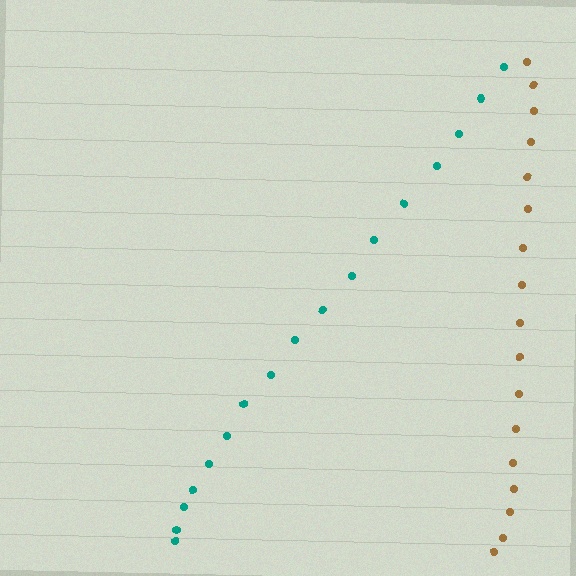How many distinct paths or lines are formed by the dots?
There are 2 distinct paths.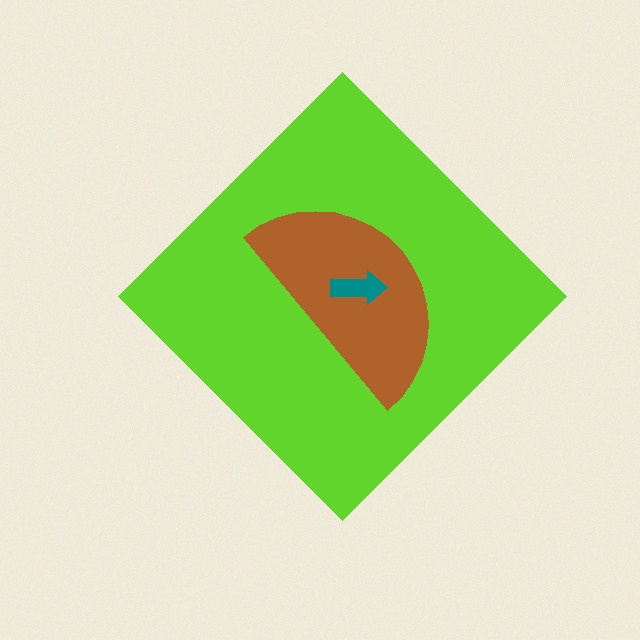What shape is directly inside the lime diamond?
The brown semicircle.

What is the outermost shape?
The lime diamond.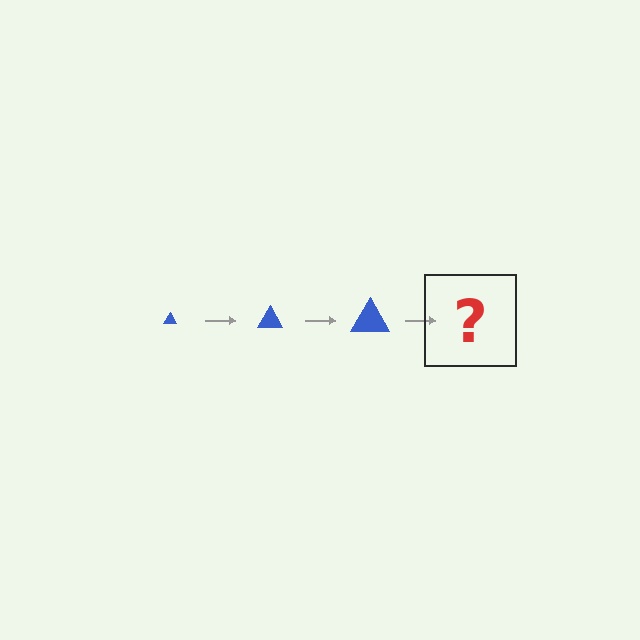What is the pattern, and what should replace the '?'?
The pattern is that the triangle gets progressively larger each step. The '?' should be a blue triangle, larger than the previous one.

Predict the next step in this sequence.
The next step is a blue triangle, larger than the previous one.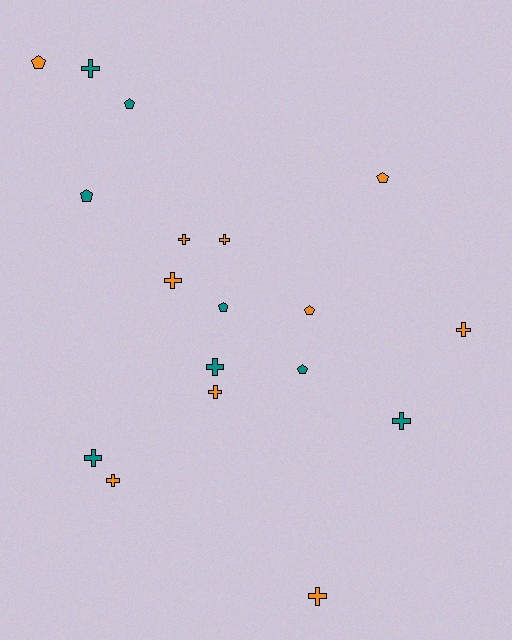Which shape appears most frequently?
Cross, with 11 objects.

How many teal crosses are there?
There are 4 teal crosses.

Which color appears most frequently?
Orange, with 10 objects.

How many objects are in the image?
There are 18 objects.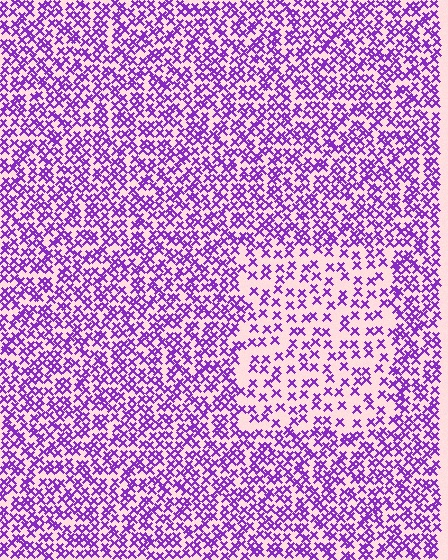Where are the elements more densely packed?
The elements are more densely packed outside the rectangle boundary.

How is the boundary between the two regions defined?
The boundary is defined by a change in element density (approximately 2.0x ratio). All elements are the same color, size, and shape.